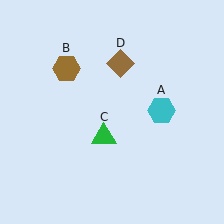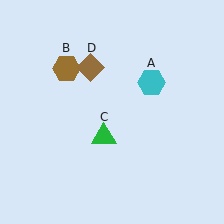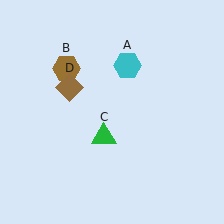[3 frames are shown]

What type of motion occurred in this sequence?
The cyan hexagon (object A), brown diamond (object D) rotated counterclockwise around the center of the scene.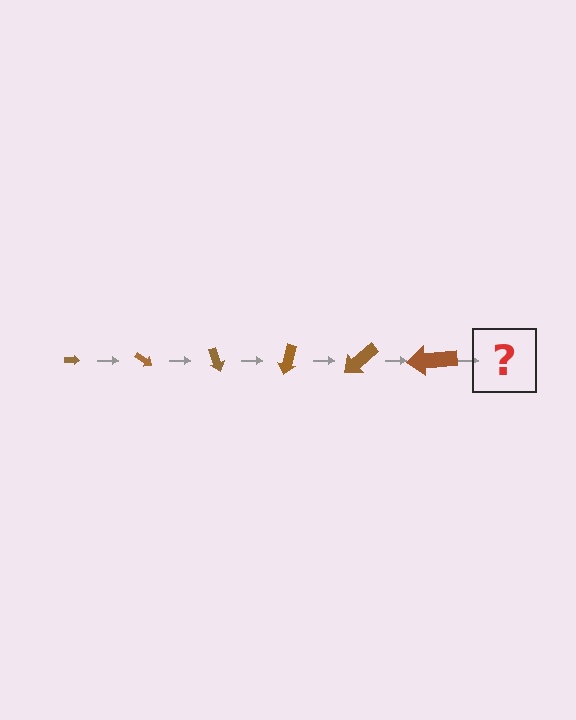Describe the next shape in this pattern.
It should be an arrow, larger than the previous one and rotated 210 degrees from the start.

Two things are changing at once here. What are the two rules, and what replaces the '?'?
The two rules are that the arrow grows larger each step and it rotates 35 degrees each step. The '?' should be an arrow, larger than the previous one and rotated 210 degrees from the start.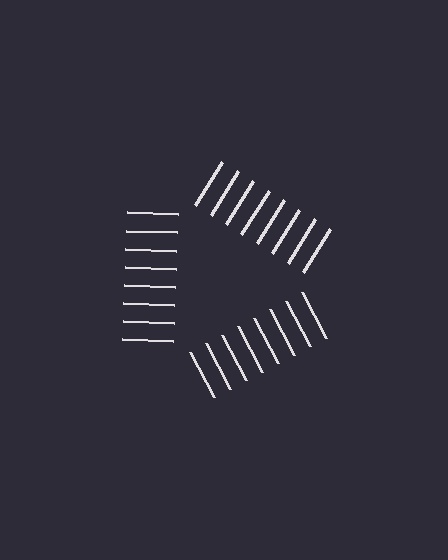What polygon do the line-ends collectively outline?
An illusory triangle — the line segments terminate on its edges but no continuous stroke is drawn.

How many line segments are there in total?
24 — 8 along each of the 3 edges.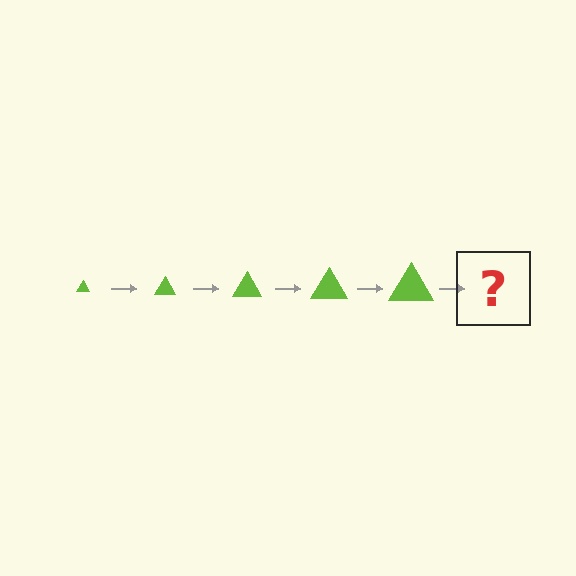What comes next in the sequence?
The next element should be a lime triangle, larger than the previous one.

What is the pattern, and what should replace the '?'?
The pattern is that the triangle gets progressively larger each step. The '?' should be a lime triangle, larger than the previous one.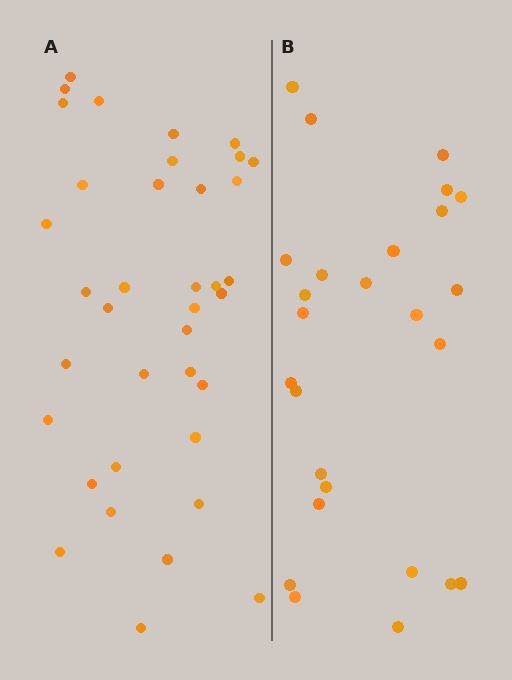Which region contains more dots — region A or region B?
Region A (the left region) has more dots.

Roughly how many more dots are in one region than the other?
Region A has roughly 12 or so more dots than region B.